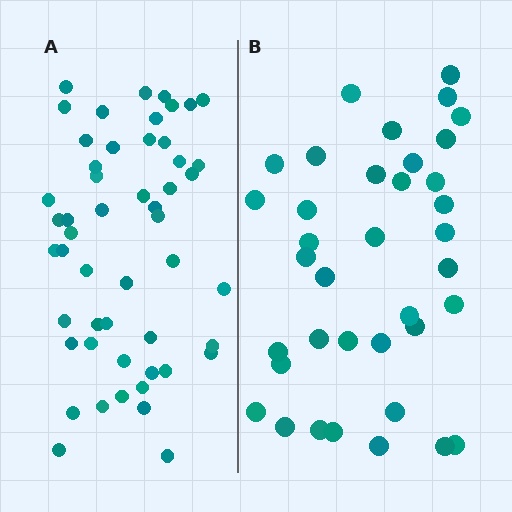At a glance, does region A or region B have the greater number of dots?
Region A (the left region) has more dots.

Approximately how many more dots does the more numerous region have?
Region A has approximately 15 more dots than region B.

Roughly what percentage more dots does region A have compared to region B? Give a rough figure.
About 40% more.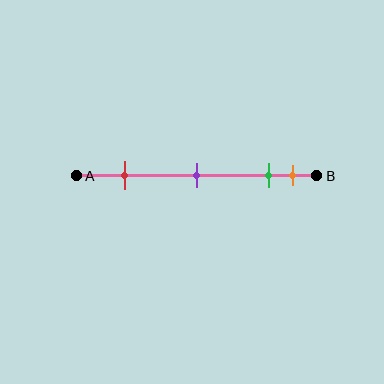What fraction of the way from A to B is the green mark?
The green mark is approximately 80% (0.8) of the way from A to B.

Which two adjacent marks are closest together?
The green and orange marks are the closest adjacent pair.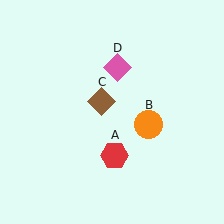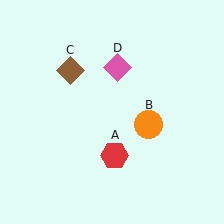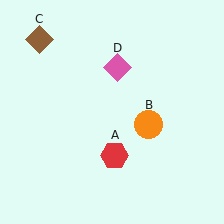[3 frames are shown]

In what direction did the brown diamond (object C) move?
The brown diamond (object C) moved up and to the left.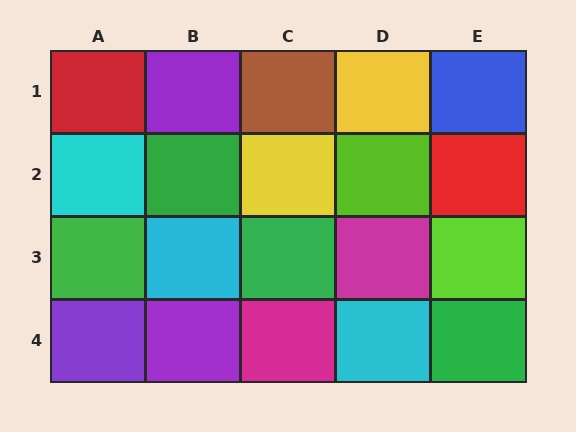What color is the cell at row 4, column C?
Magenta.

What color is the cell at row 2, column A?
Cyan.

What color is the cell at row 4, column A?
Purple.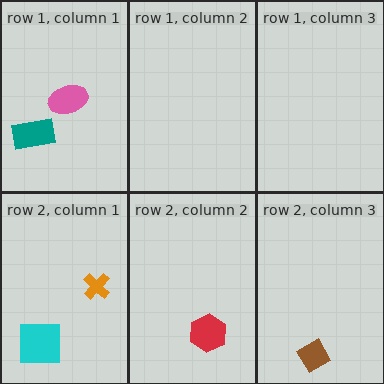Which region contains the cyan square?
The row 2, column 1 region.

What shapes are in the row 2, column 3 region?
The brown diamond.